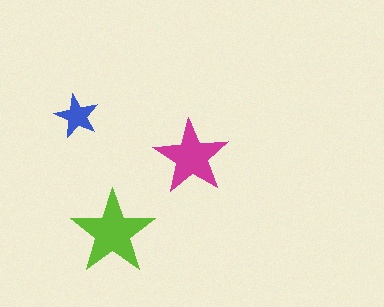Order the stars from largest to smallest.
the lime one, the magenta one, the blue one.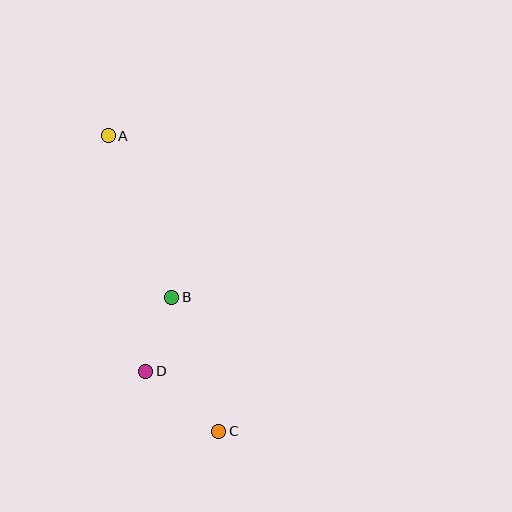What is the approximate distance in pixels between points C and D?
The distance between C and D is approximately 94 pixels.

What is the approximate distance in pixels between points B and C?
The distance between B and C is approximately 142 pixels.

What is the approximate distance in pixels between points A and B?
The distance between A and B is approximately 173 pixels.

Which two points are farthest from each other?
Points A and C are farthest from each other.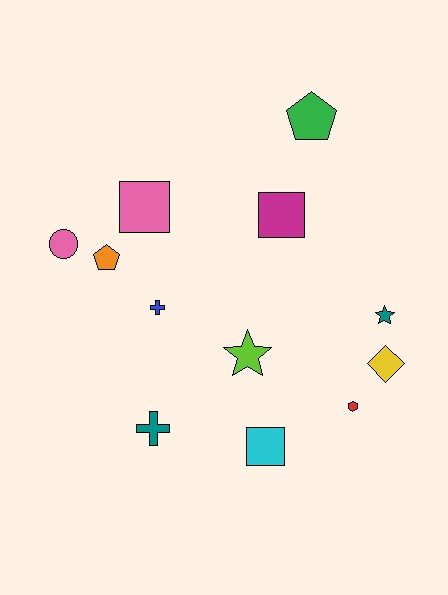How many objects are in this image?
There are 12 objects.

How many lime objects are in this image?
There is 1 lime object.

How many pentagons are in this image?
There are 2 pentagons.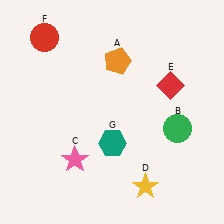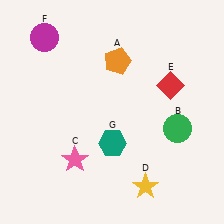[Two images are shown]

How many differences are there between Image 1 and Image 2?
There is 1 difference between the two images.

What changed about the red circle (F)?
In Image 1, F is red. In Image 2, it changed to magenta.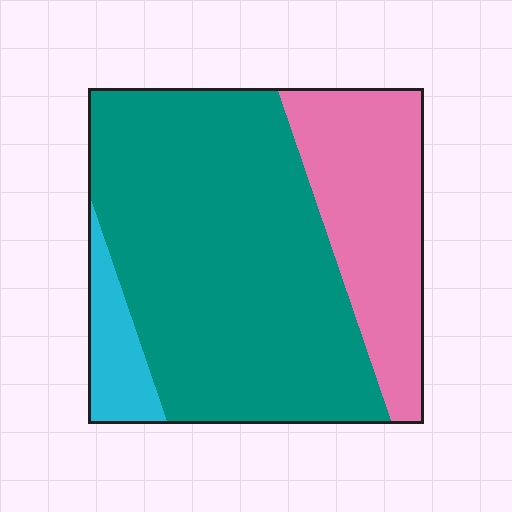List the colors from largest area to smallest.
From largest to smallest: teal, pink, cyan.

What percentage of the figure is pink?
Pink takes up about one quarter (1/4) of the figure.